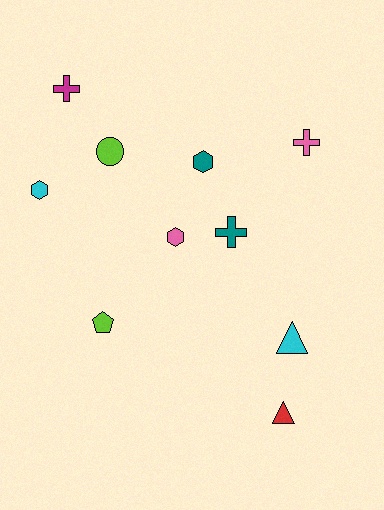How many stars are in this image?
There are no stars.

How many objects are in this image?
There are 10 objects.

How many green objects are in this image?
There are no green objects.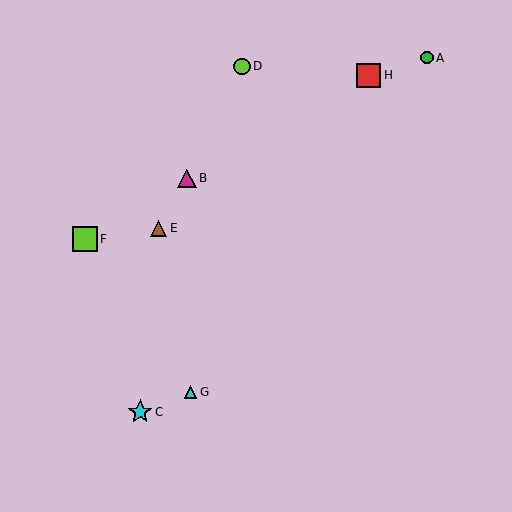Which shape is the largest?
The lime square (labeled F) is the largest.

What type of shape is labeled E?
Shape E is a brown triangle.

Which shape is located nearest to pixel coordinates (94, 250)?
The lime square (labeled F) at (85, 239) is nearest to that location.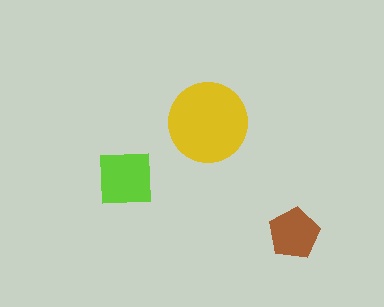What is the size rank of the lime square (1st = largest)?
2nd.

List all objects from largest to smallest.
The yellow circle, the lime square, the brown pentagon.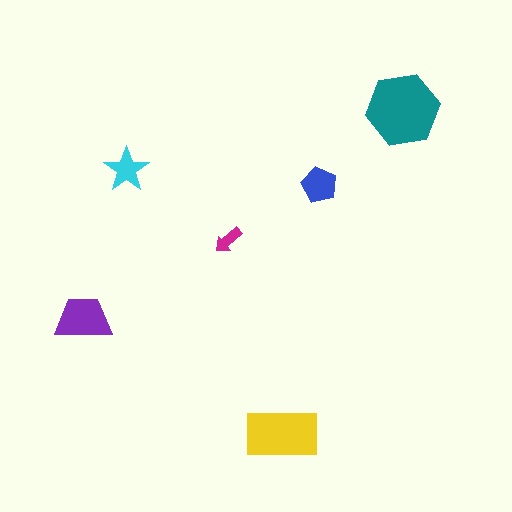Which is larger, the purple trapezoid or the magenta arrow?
The purple trapezoid.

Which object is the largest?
The teal hexagon.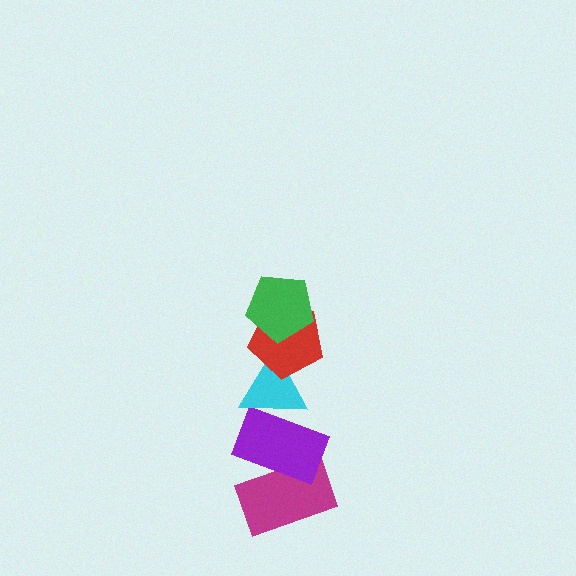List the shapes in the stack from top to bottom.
From top to bottom: the green pentagon, the red pentagon, the cyan triangle, the purple rectangle, the magenta rectangle.